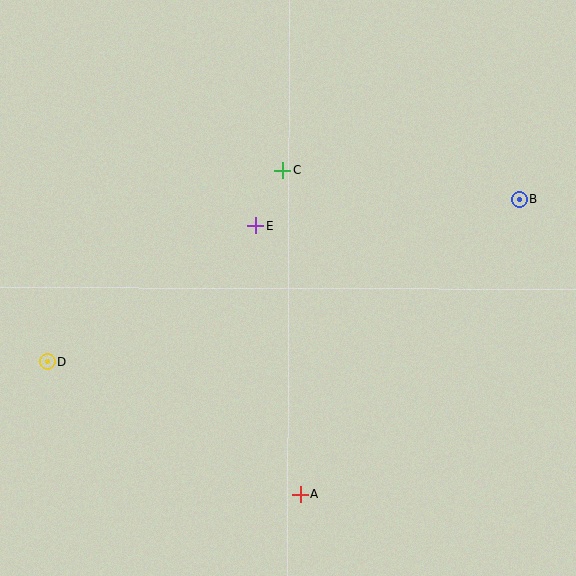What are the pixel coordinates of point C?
Point C is at (283, 170).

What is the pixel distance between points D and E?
The distance between D and E is 249 pixels.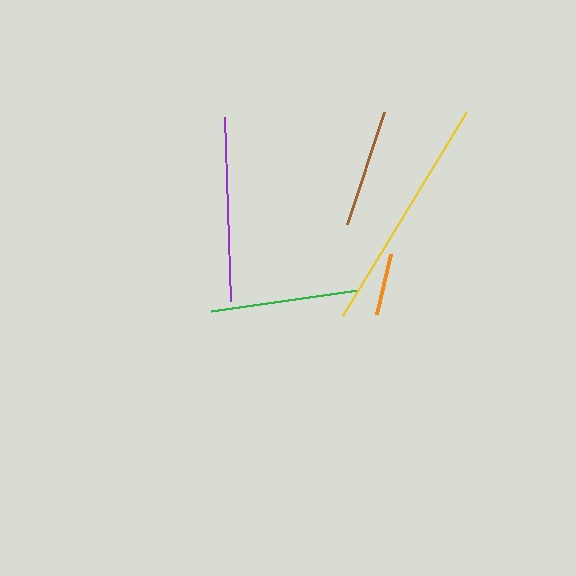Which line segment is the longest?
The yellow line is the longest at approximately 239 pixels.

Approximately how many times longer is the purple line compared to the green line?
The purple line is approximately 1.2 times the length of the green line.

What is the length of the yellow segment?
The yellow segment is approximately 239 pixels long.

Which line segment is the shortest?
The orange line is the shortest at approximately 62 pixels.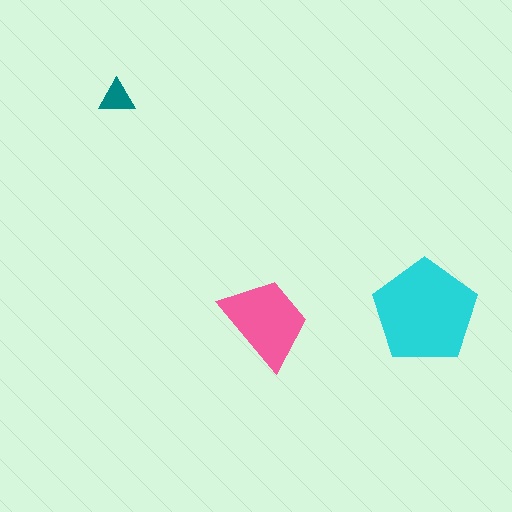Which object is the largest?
The cyan pentagon.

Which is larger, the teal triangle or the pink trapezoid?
The pink trapezoid.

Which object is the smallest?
The teal triangle.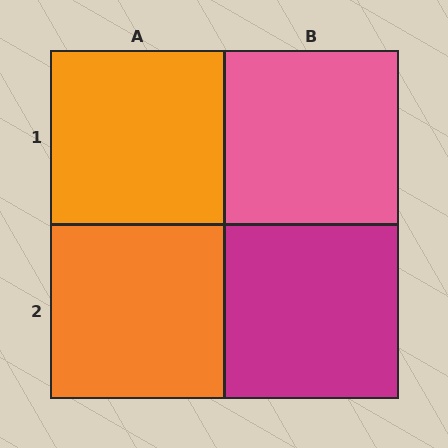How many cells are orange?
2 cells are orange.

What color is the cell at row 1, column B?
Pink.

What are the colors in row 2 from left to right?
Orange, magenta.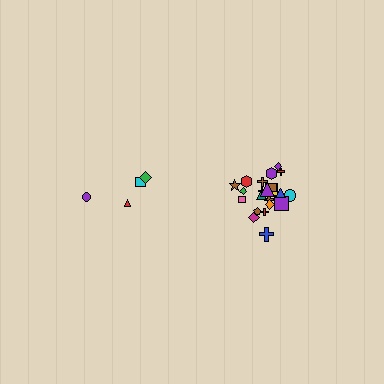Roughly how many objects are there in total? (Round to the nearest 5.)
Roughly 25 objects in total.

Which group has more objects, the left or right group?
The right group.